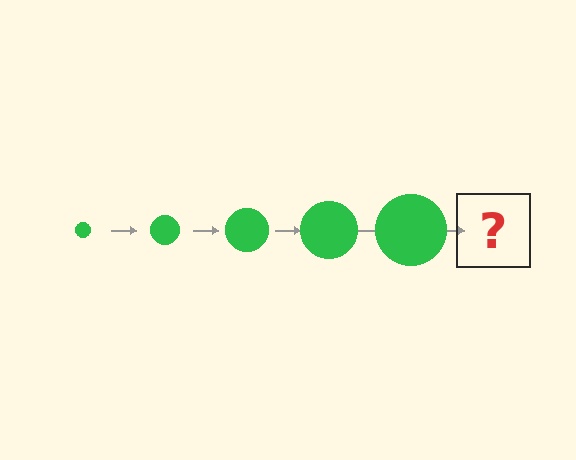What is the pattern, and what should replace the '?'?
The pattern is that the circle gets progressively larger each step. The '?' should be a green circle, larger than the previous one.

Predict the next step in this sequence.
The next step is a green circle, larger than the previous one.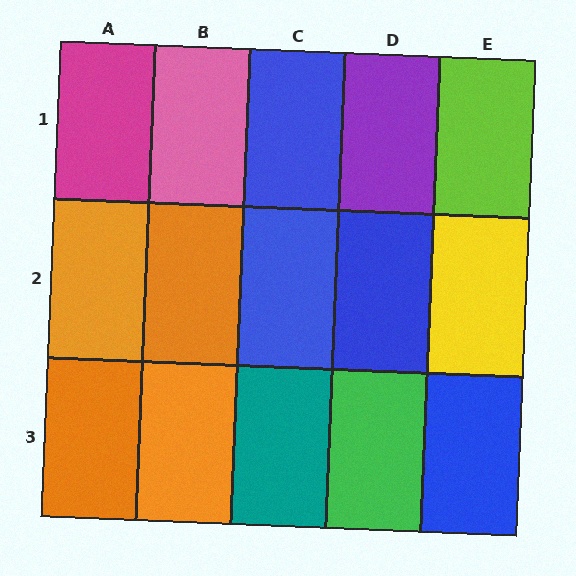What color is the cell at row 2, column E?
Yellow.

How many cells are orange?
4 cells are orange.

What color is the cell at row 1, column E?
Lime.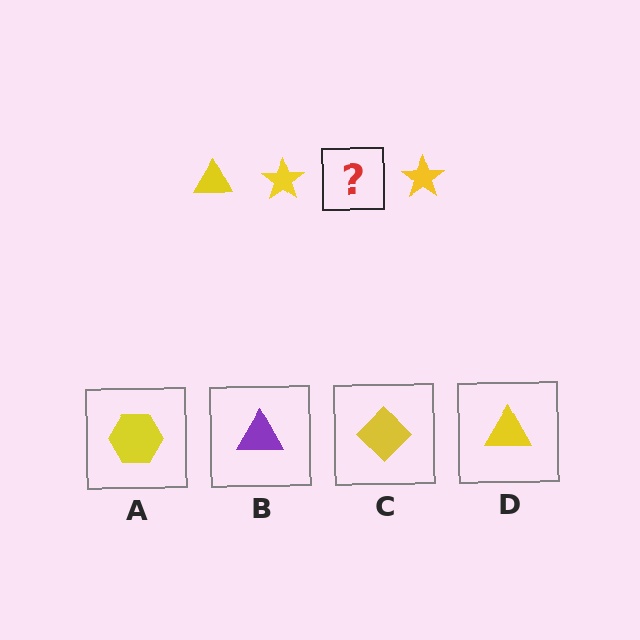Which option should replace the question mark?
Option D.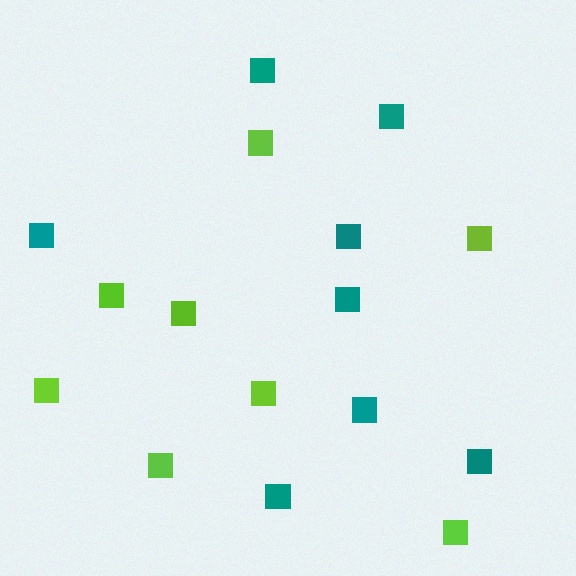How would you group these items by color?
There are 2 groups: one group of teal squares (8) and one group of lime squares (8).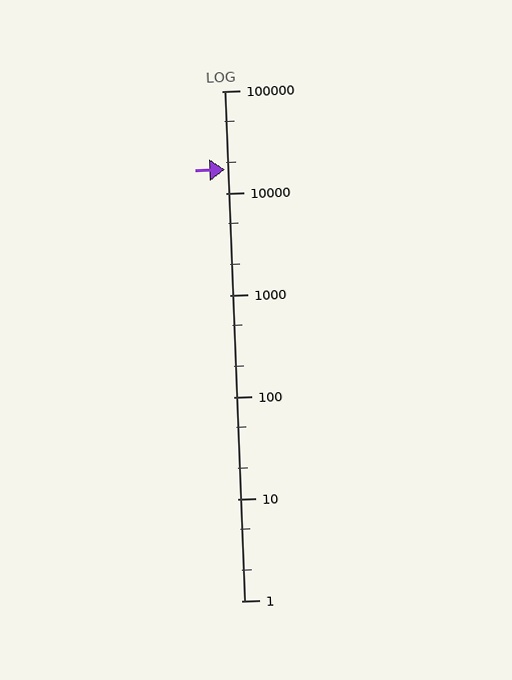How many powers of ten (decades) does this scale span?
The scale spans 5 decades, from 1 to 100000.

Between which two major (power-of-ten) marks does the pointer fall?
The pointer is between 10000 and 100000.